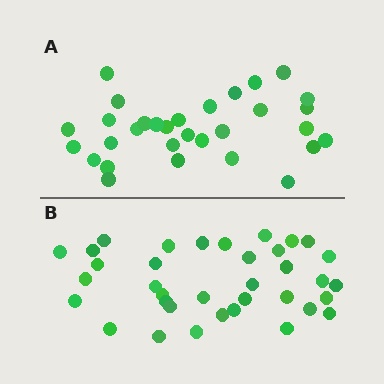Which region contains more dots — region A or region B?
Region B (the bottom region) has more dots.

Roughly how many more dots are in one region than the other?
Region B has about 5 more dots than region A.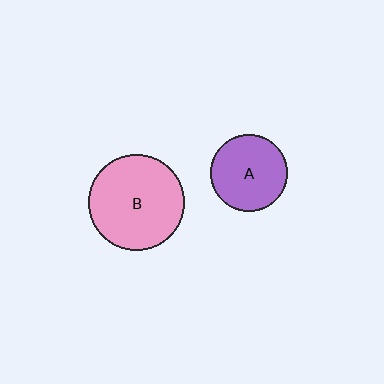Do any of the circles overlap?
No, none of the circles overlap.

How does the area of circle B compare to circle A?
Approximately 1.5 times.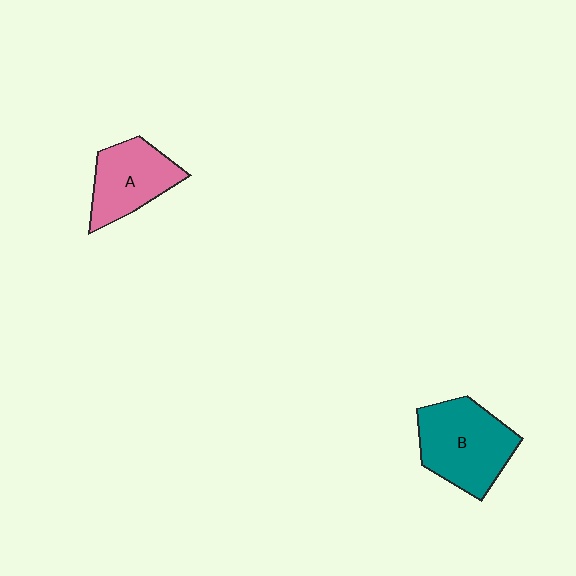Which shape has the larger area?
Shape B (teal).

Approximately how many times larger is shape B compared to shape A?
Approximately 1.3 times.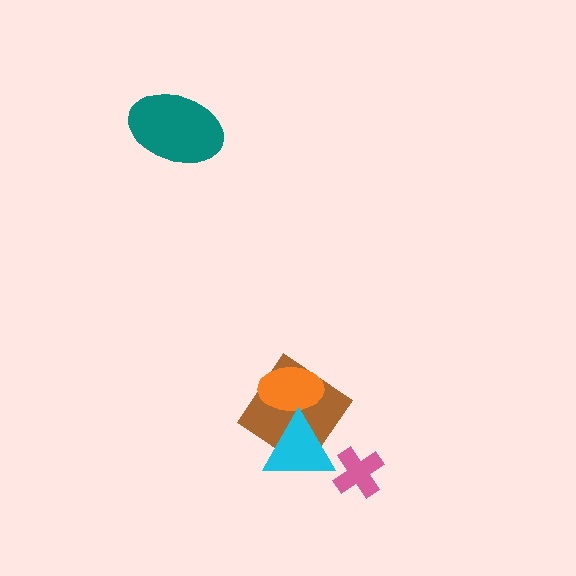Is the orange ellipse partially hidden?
Yes, it is partially covered by another shape.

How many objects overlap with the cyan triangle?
2 objects overlap with the cyan triangle.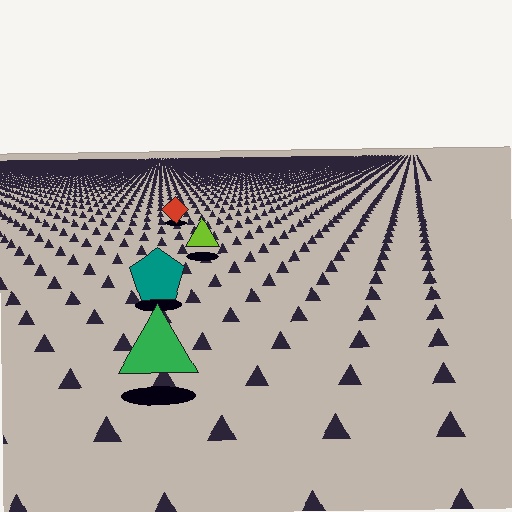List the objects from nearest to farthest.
From nearest to farthest: the green triangle, the teal pentagon, the lime triangle, the red diamond.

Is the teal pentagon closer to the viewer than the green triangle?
No. The green triangle is closer — you can tell from the texture gradient: the ground texture is coarser near it.